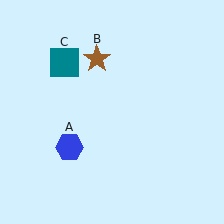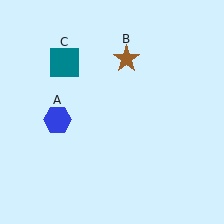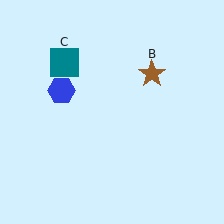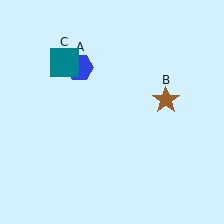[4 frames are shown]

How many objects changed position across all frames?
2 objects changed position: blue hexagon (object A), brown star (object B).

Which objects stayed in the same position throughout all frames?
Teal square (object C) remained stationary.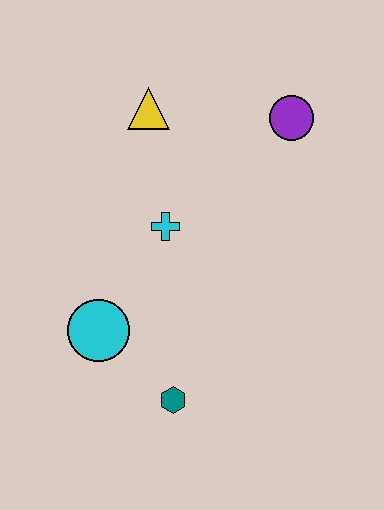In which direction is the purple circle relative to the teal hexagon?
The purple circle is above the teal hexagon.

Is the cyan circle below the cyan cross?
Yes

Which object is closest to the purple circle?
The yellow triangle is closest to the purple circle.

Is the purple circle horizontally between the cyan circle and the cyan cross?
No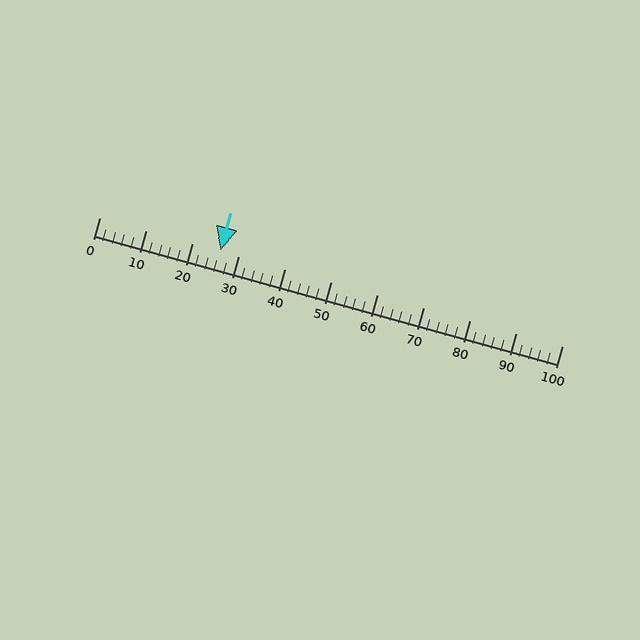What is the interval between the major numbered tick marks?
The major tick marks are spaced 10 units apart.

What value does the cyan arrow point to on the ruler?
The cyan arrow points to approximately 26.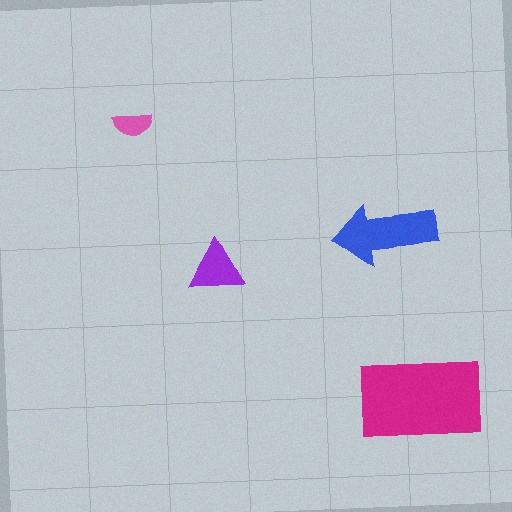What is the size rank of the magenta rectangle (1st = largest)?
1st.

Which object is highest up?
The pink semicircle is topmost.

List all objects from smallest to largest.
The pink semicircle, the purple triangle, the blue arrow, the magenta rectangle.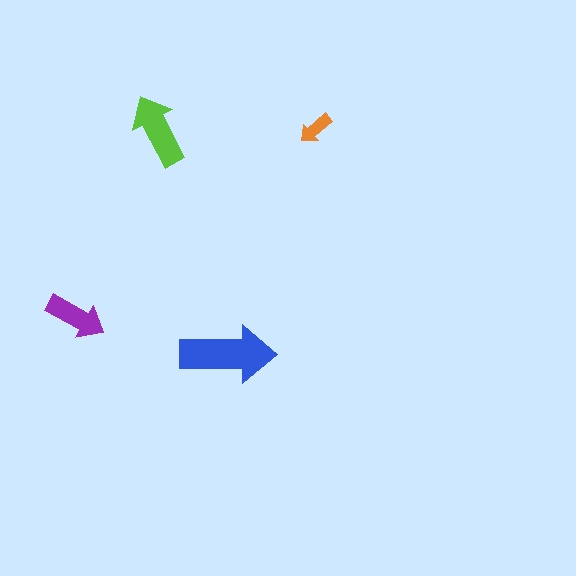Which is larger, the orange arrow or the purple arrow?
The purple one.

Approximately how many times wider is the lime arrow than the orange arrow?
About 2 times wider.